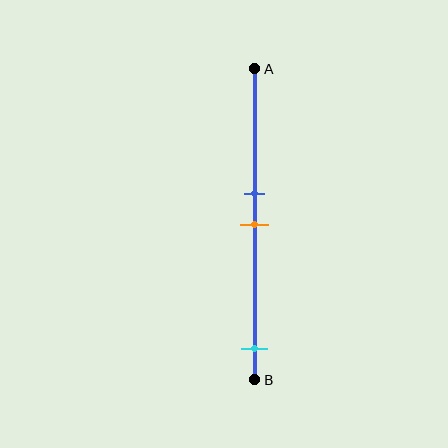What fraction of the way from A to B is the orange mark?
The orange mark is approximately 50% (0.5) of the way from A to B.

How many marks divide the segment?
There are 3 marks dividing the segment.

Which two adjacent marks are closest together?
The blue and orange marks are the closest adjacent pair.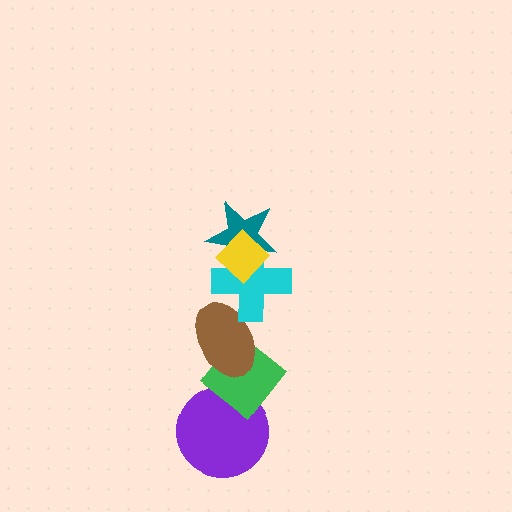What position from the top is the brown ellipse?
The brown ellipse is 4th from the top.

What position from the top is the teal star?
The teal star is 2nd from the top.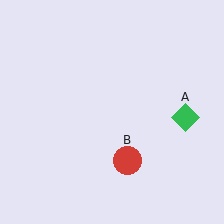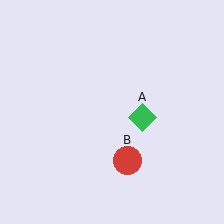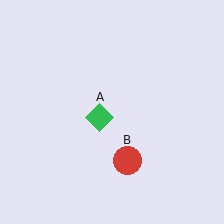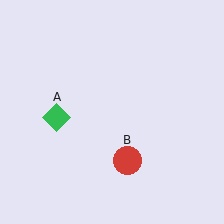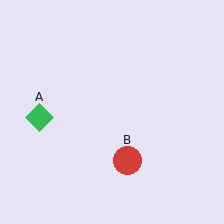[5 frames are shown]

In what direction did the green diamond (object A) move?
The green diamond (object A) moved left.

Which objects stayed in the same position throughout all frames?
Red circle (object B) remained stationary.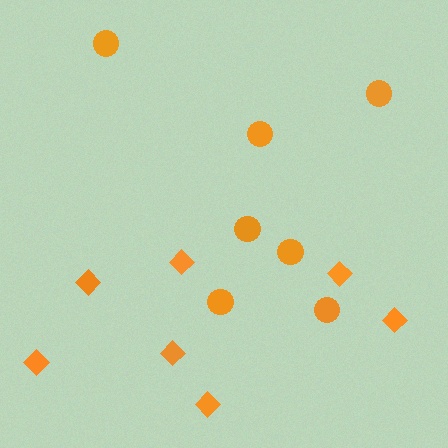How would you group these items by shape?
There are 2 groups: one group of circles (7) and one group of diamonds (7).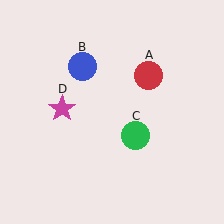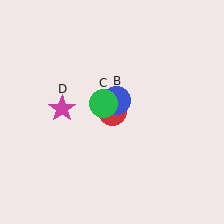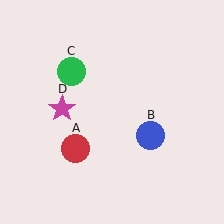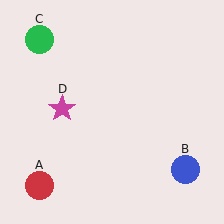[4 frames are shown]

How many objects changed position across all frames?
3 objects changed position: red circle (object A), blue circle (object B), green circle (object C).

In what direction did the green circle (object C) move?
The green circle (object C) moved up and to the left.